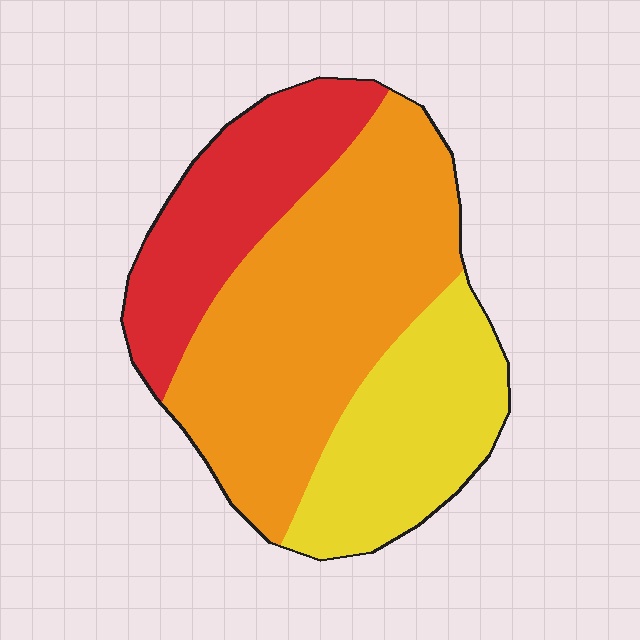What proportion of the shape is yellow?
Yellow takes up between a quarter and a half of the shape.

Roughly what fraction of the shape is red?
Red covers roughly 25% of the shape.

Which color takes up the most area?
Orange, at roughly 50%.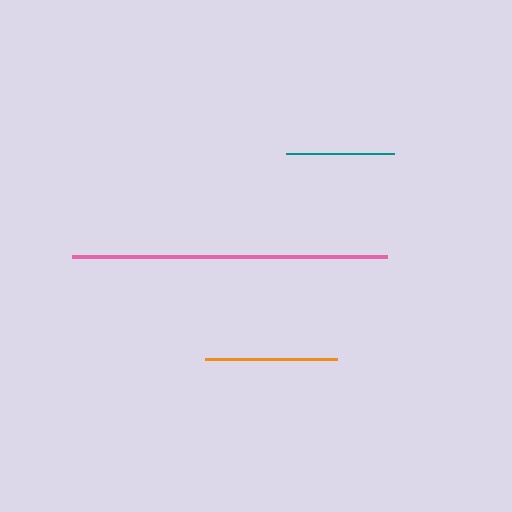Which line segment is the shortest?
The teal line is the shortest at approximately 108 pixels.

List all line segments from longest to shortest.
From longest to shortest: pink, orange, teal.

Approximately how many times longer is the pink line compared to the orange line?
The pink line is approximately 2.4 times the length of the orange line.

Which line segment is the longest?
The pink line is the longest at approximately 315 pixels.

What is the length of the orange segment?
The orange segment is approximately 132 pixels long.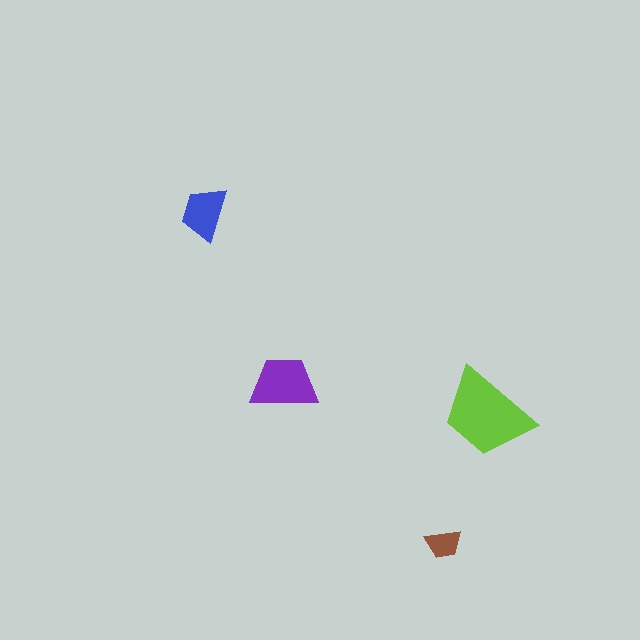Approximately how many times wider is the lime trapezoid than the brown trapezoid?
About 2.5 times wider.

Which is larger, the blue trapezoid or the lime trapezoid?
The lime one.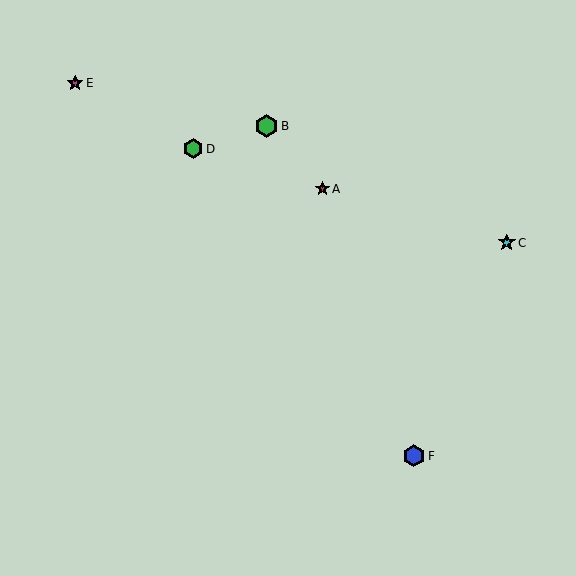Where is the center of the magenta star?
The center of the magenta star is at (75, 83).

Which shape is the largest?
The green hexagon (labeled B) is the largest.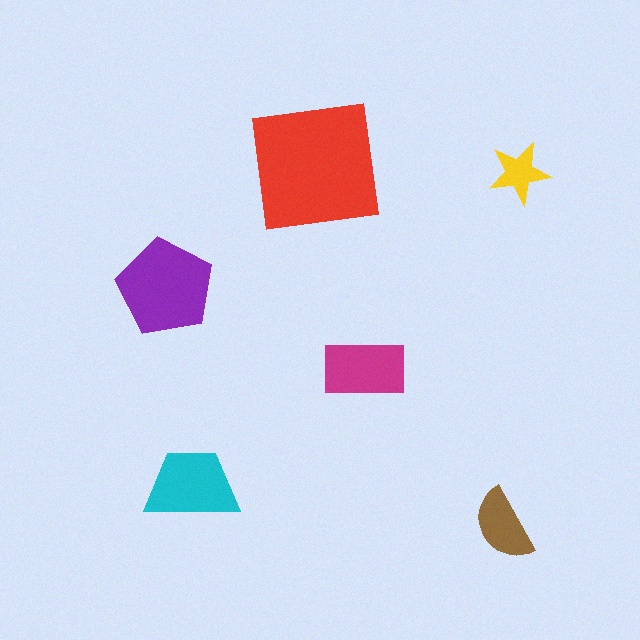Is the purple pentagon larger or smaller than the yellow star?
Larger.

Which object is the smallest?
The yellow star.